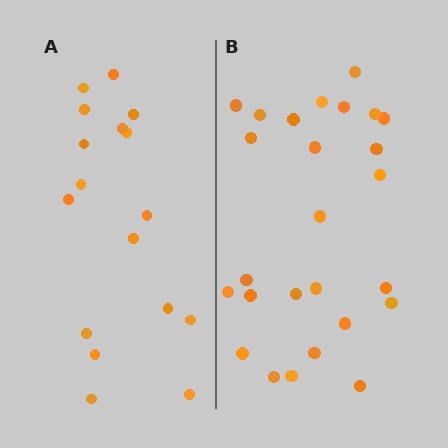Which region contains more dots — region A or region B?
Region B (the right region) has more dots.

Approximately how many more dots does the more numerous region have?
Region B has roughly 8 or so more dots than region A.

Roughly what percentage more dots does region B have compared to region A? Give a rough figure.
About 55% more.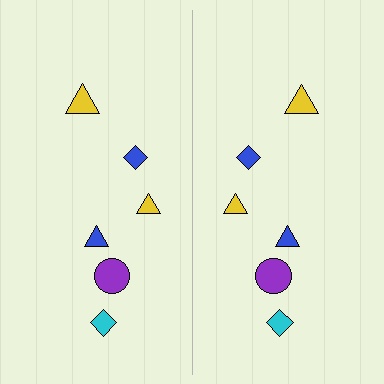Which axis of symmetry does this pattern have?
The pattern has a vertical axis of symmetry running through the center of the image.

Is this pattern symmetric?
Yes, this pattern has bilateral (reflection) symmetry.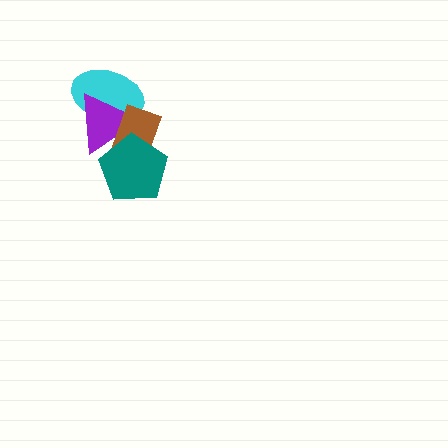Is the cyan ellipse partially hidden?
Yes, it is partially covered by another shape.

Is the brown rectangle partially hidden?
Yes, it is partially covered by another shape.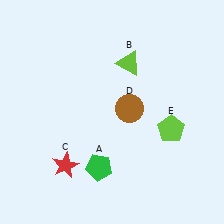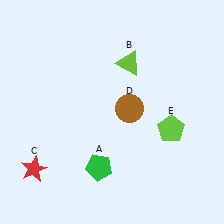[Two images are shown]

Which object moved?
The red star (C) moved left.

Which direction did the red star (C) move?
The red star (C) moved left.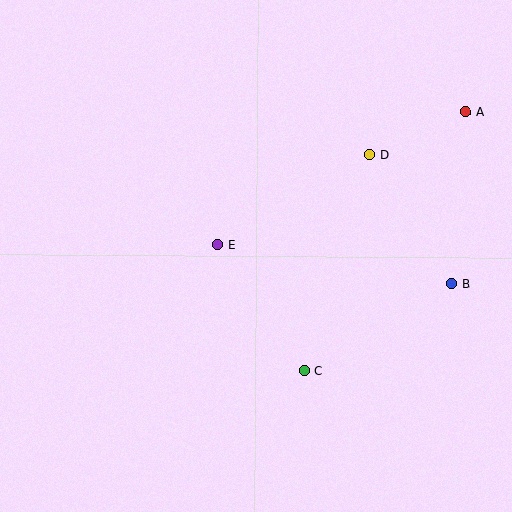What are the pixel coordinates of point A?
Point A is at (466, 112).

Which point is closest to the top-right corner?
Point A is closest to the top-right corner.